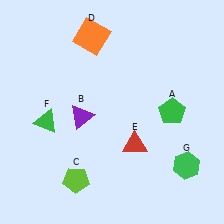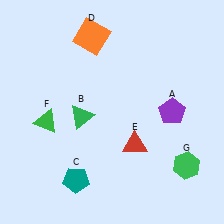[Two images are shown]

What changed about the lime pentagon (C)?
In Image 1, C is lime. In Image 2, it changed to teal.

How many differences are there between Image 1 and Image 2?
There are 3 differences between the two images.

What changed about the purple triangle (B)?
In Image 1, B is purple. In Image 2, it changed to green.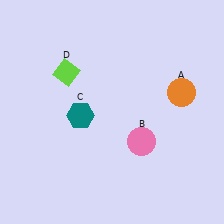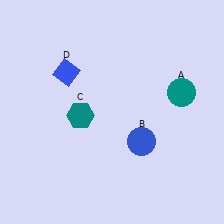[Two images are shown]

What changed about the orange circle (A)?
In Image 1, A is orange. In Image 2, it changed to teal.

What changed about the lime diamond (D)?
In Image 1, D is lime. In Image 2, it changed to blue.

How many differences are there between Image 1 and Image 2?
There are 3 differences between the two images.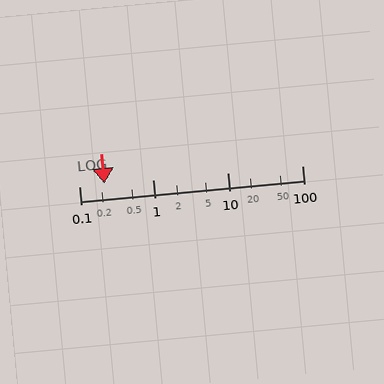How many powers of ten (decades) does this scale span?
The scale spans 3 decades, from 0.1 to 100.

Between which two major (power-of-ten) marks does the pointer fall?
The pointer is between 0.1 and 1.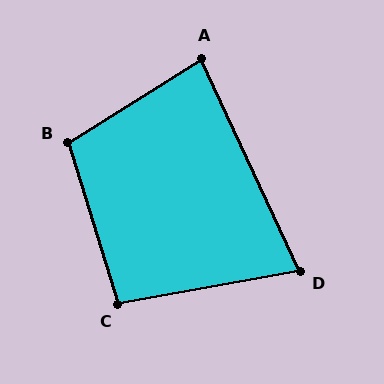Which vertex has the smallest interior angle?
D, at approximately 75 degrees.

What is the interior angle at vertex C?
Approximately 97 degrees (obtuse).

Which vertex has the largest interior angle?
B, at approximately 105 degrees.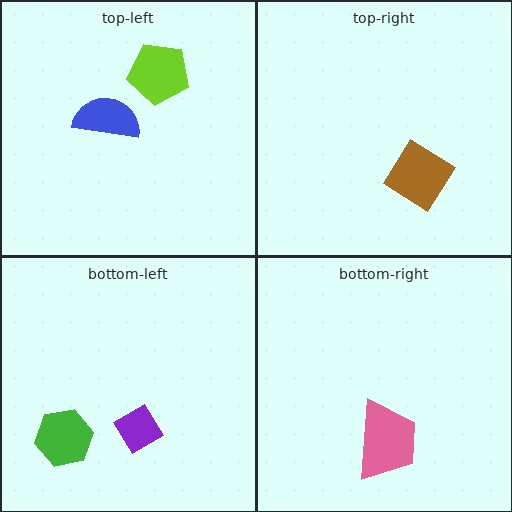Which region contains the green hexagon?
The bottom-left region.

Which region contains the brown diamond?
The top-right region.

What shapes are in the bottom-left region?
The green hexagon, the purple diamond.